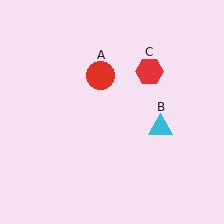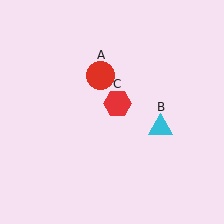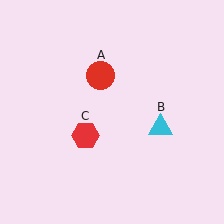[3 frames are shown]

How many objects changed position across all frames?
1 object changed position: red hexagon (object C).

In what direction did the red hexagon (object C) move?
The red hexagon (object C) moved down and to the left.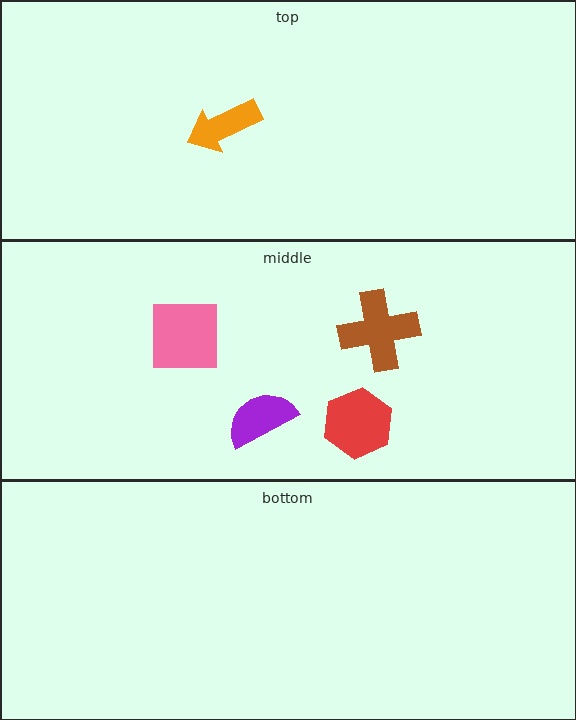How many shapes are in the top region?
1.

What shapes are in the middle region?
The purple semicircle, the red hexagon, the brown cross, the pink square.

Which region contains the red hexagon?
The middle region.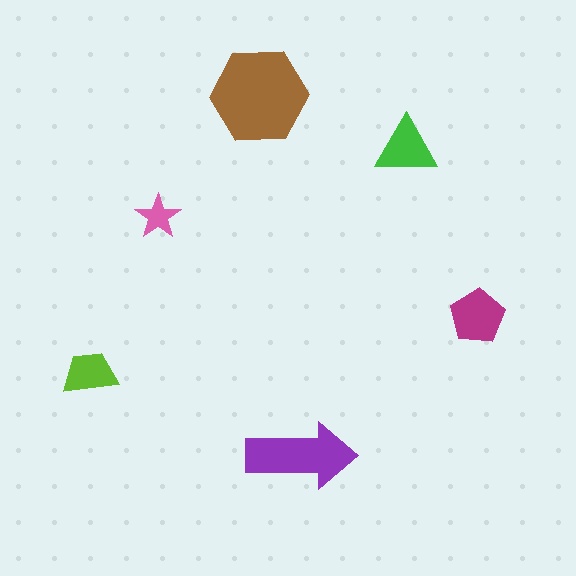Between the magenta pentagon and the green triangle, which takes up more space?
The magenta pentagon.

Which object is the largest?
The brown hexagon.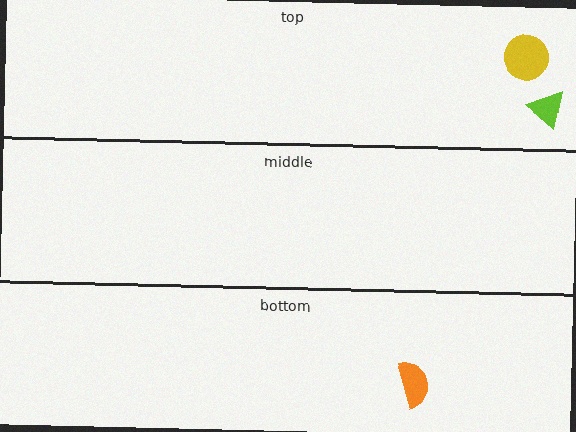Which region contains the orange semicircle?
The bottom region.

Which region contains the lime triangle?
The top region.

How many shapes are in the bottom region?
1.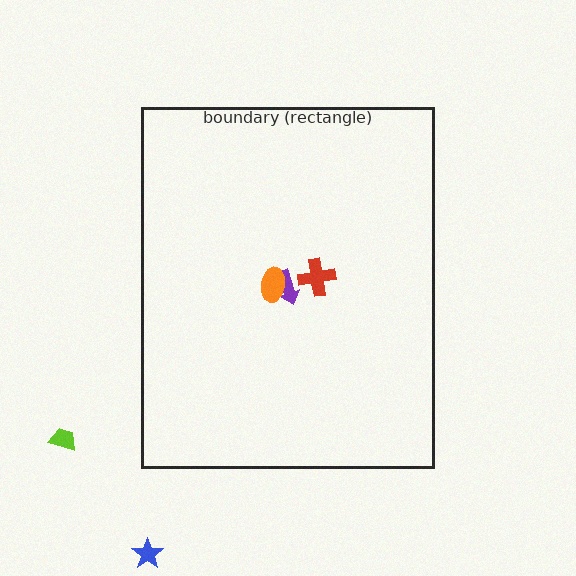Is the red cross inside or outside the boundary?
Inside.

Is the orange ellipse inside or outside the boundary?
Inside.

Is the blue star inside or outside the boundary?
Outside.